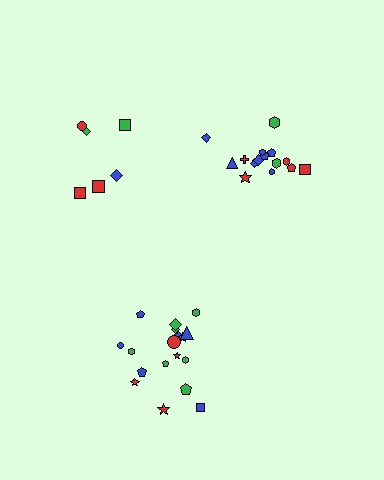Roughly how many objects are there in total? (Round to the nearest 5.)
Roughly 40 objects in total.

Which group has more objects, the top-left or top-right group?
The top-right group.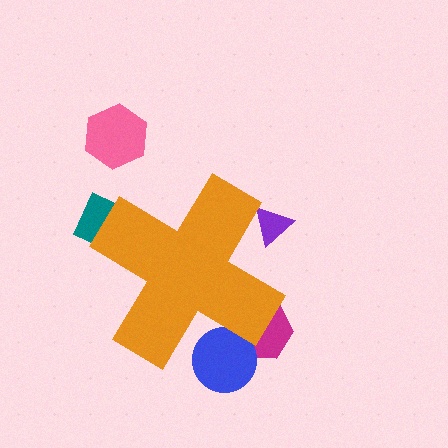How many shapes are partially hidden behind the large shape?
5 shapes are partially hidden.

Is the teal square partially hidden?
Yes, the teal square is partially hidden behind the orange cross.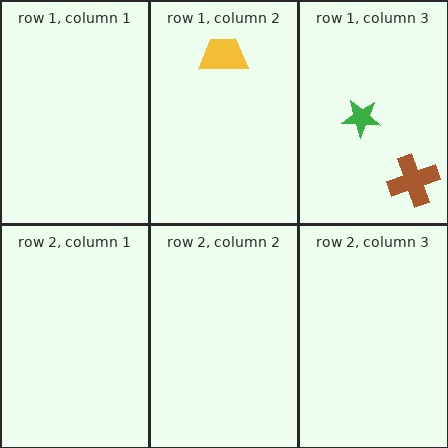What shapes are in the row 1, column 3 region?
The brown cross, the green star.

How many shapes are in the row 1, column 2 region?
1.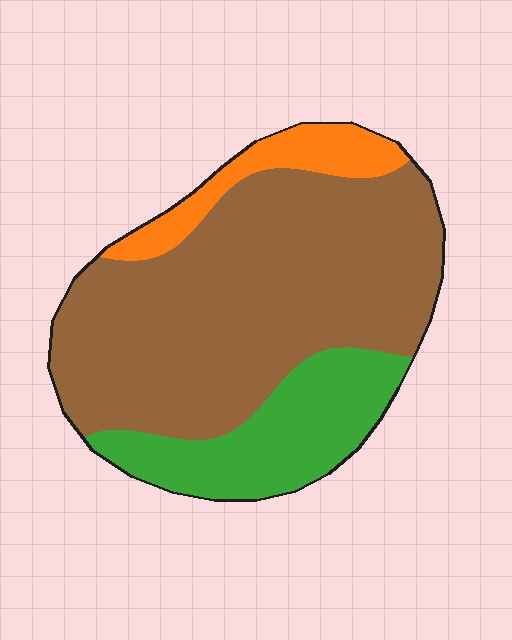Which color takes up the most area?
Brown, at roughly 65%.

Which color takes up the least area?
Orange, at roughly 10%.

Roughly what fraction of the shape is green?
Green takes up between a sixth and a third of the shape.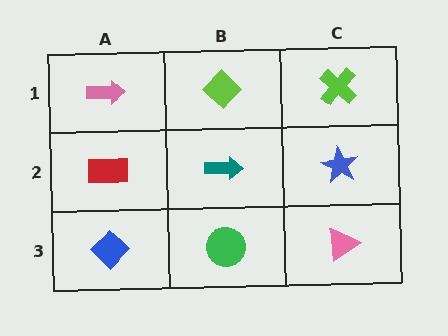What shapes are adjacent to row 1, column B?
A teal arrow (row 2, column B), a pink arrow (row 1, column A), a lime cross (row 1, column C).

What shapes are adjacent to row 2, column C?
A lime cross (row 1, column C), a pink triangle (row 3, column C), a teal arrow (row 2, column B).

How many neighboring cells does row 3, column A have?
2.